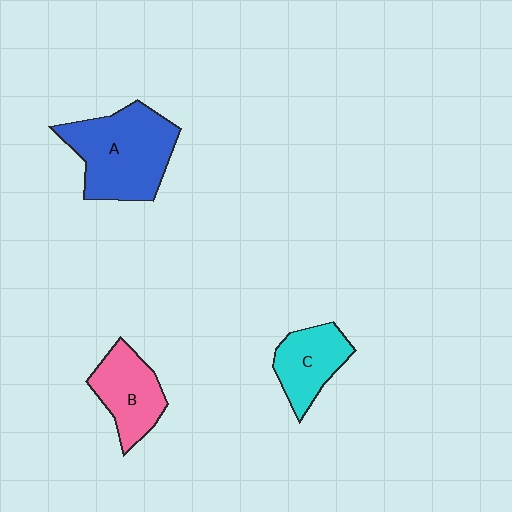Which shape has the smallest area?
Shape C (cyan).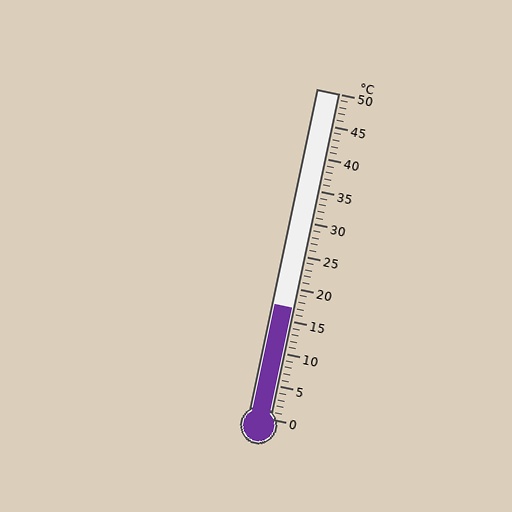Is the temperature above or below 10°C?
The temperature is above 10°C.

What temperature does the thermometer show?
The thermometer shows approximately 17°C.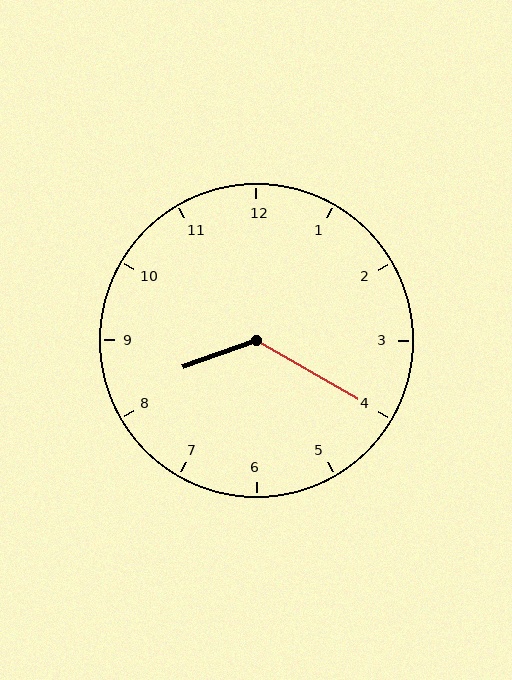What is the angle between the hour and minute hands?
Approximately 130 degrees.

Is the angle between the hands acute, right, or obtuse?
It is obtuse.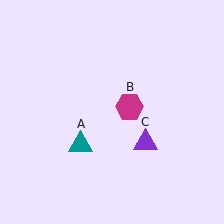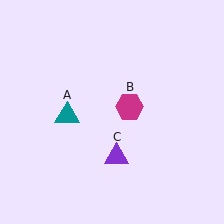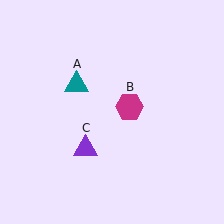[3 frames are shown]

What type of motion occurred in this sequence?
The teal triangle (object A), purple triangle (object C) rotated clockwise around the center of the scene.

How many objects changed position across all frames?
2 objects changed position: teal triangle (object A), purple triangle (object C).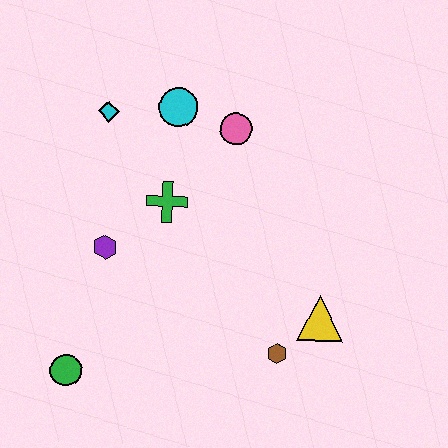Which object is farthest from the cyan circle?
The green circle is farthest from the cyan circle.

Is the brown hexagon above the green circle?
Yes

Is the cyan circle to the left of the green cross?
No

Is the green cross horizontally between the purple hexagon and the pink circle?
Yes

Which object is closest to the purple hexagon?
The green cross is closest to the purple hexagon.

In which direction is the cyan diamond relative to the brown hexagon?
The cyan diamond is above the brown hexagon.